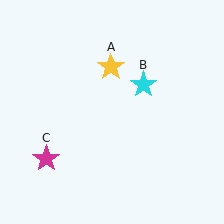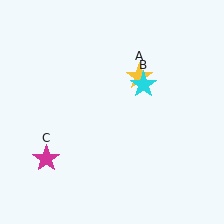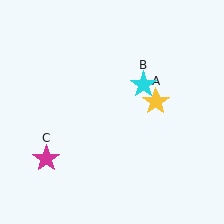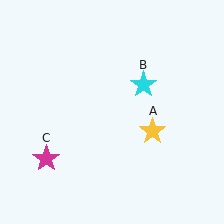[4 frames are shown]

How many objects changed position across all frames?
1 object changed position: yellow star (object A).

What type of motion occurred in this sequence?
The yellow star (object A) rotated clockwise around the center of the scene.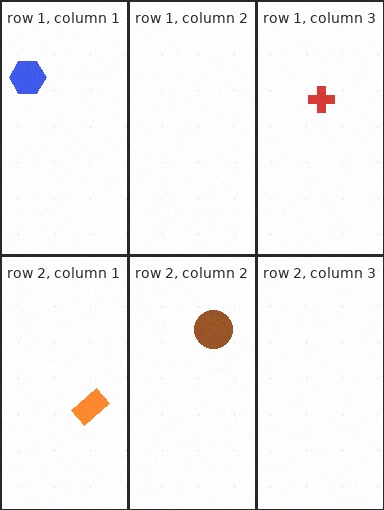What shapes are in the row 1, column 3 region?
The red cross.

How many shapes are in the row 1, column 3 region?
1.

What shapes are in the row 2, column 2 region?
The brown circle.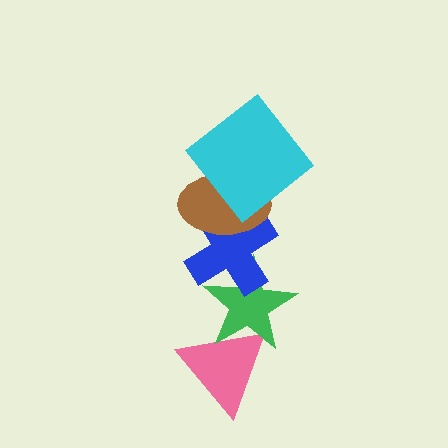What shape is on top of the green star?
The blue cross is on top of the green star.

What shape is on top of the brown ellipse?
The cyan diamond is on top of the brown ellipse.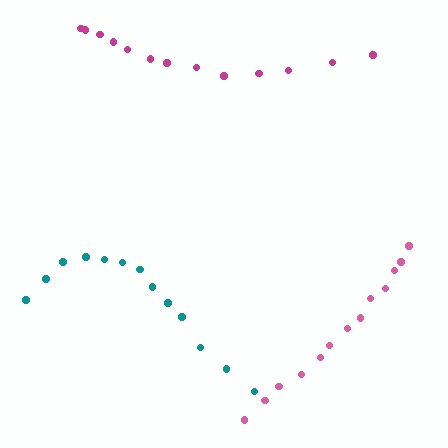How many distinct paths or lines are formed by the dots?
There are 3 distinct paths.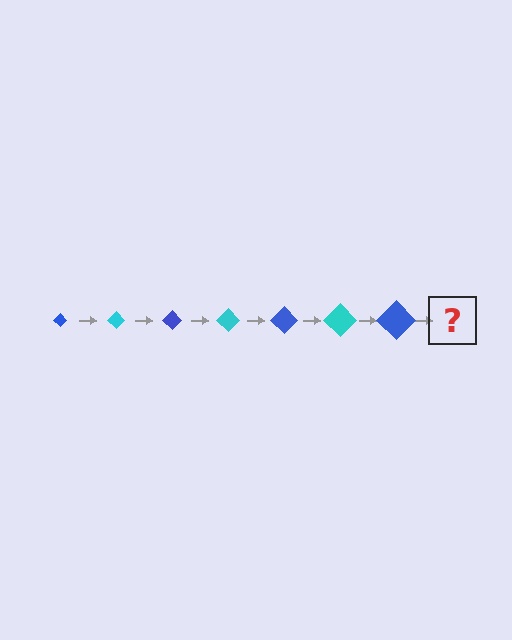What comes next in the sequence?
The next element should be a cyan diamond, larger than the previous one.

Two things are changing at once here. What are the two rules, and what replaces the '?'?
The two rules are that the diamond grows larger each step and the color cycles through blue and cyan. The '?' should be a cyan diamond, larger than the previous one.